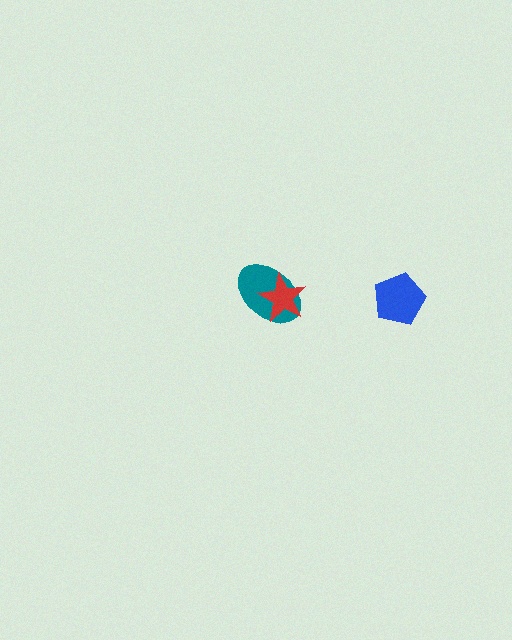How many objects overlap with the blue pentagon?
0 objects overlap with the blue pentagon.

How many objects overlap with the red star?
1 object overlaps with the red star.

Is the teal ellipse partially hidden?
Yes, it is partially covered by another shape.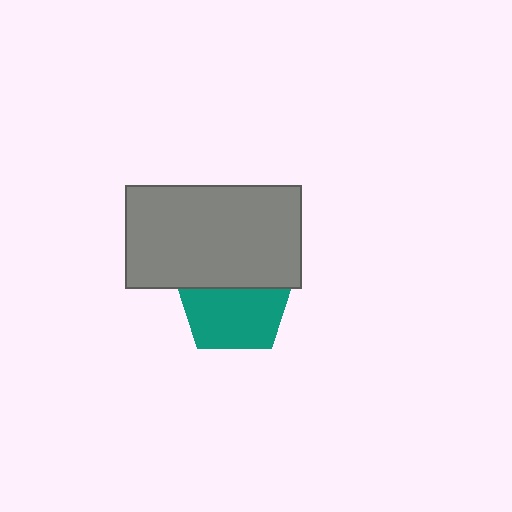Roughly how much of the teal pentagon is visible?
About half of it is visible (roughly 58%).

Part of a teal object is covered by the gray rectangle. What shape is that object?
It is a pentagon.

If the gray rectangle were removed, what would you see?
You would see the complete teal pentagon.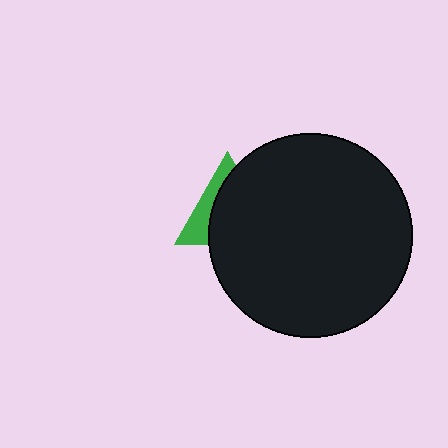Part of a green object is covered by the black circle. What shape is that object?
It is a triangle.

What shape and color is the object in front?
The object in front is a black circle.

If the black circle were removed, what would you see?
You would see the complete green triangle.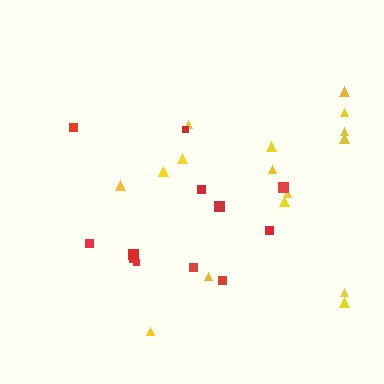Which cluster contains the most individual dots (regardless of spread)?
Yellow (16).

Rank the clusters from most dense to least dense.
yellow, red.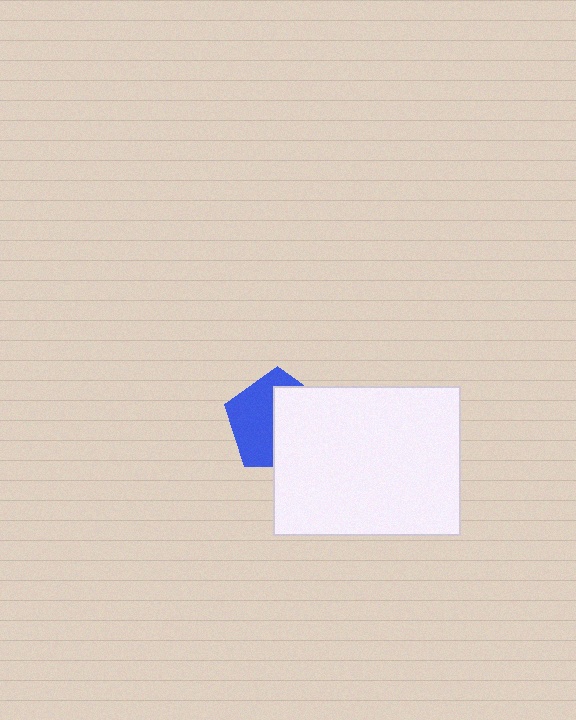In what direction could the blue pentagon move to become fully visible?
The blue pentagon could move left. That would shift it out from behind the white rectangle entirely.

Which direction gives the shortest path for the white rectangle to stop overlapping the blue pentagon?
Moving right gives the shortest separation.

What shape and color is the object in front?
The object in front is a white rectangle.